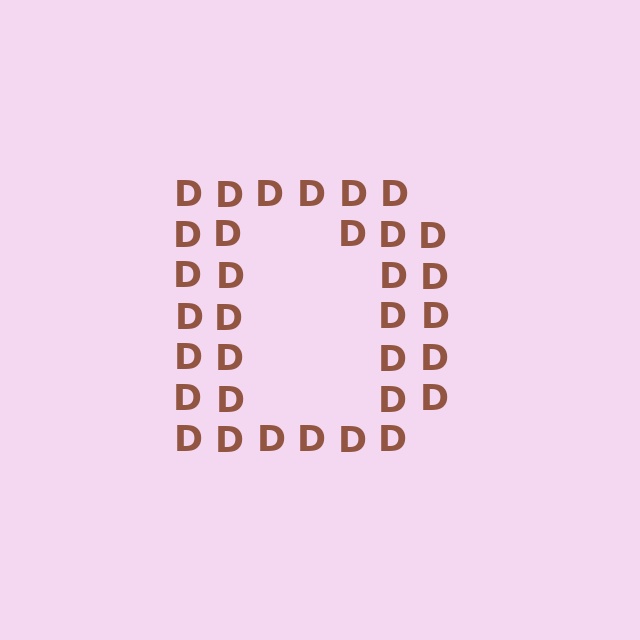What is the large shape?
The large shape is the letter D.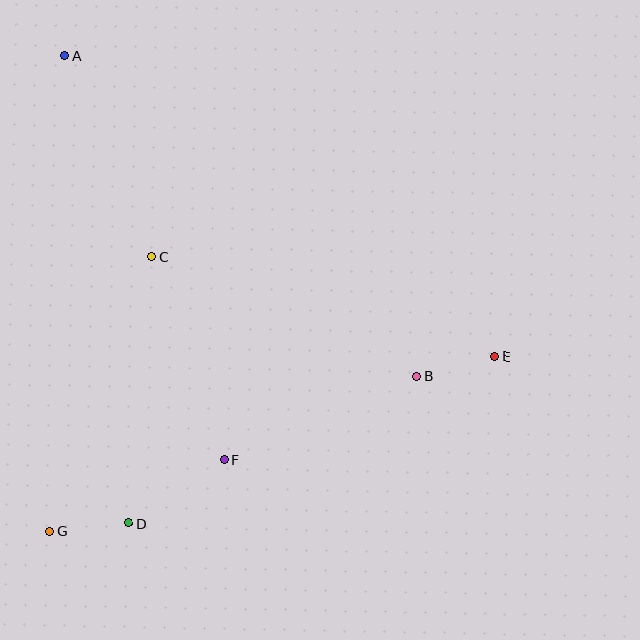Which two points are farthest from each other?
Points A and E are farthest from each other.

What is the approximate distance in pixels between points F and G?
The distance between F and G is approximately 189 pixels.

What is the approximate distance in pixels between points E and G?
The distance between E and G is approximately 478 pixels.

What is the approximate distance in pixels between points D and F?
The distance between D and F is approximately 114 pixels.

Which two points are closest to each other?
Points D and G are closest to each other.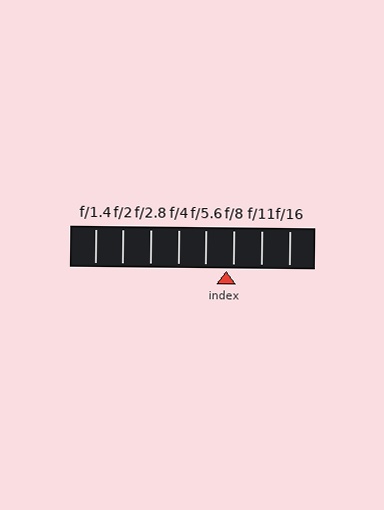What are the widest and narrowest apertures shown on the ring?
The widest aperture shown is f/1.4 and the narrowest is f/16.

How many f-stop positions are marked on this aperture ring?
There are 8 f-stop positions marked.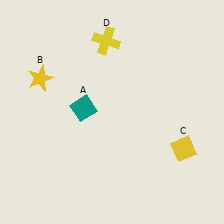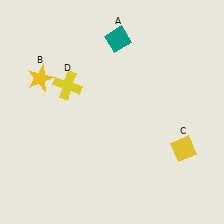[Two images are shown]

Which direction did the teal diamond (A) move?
The teal diamond (A) moved up.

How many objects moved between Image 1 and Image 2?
2 objects moved between the two images.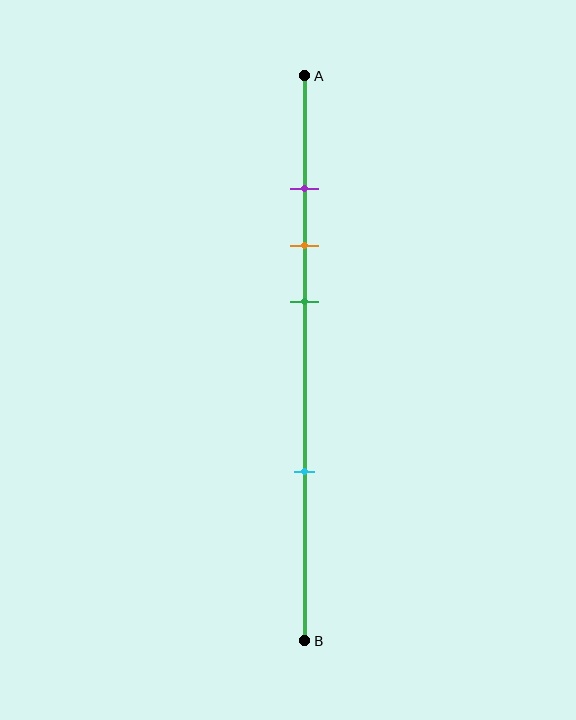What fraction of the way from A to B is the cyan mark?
The cyan mark is approximately 70% (0.7) of the way from A to B.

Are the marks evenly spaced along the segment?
No, the marks are not evenly spaced.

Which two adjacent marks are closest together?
The purple and orange marks are the closest adjacent pair.